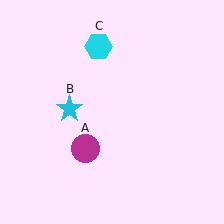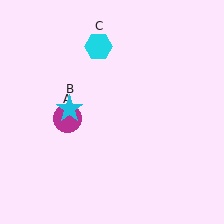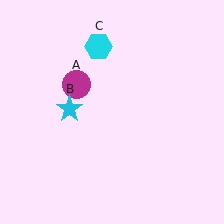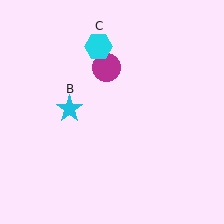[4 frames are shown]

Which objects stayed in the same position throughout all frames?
Cyan star (object B) and cyan hexagon (object C) remained stationary.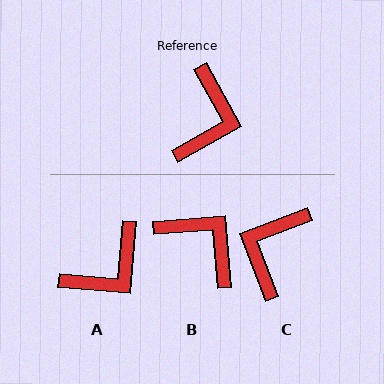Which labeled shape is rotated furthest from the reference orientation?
C, about 172 degrees away.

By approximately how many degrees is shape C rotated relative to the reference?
Approximately 172 degrees counter-clockwise.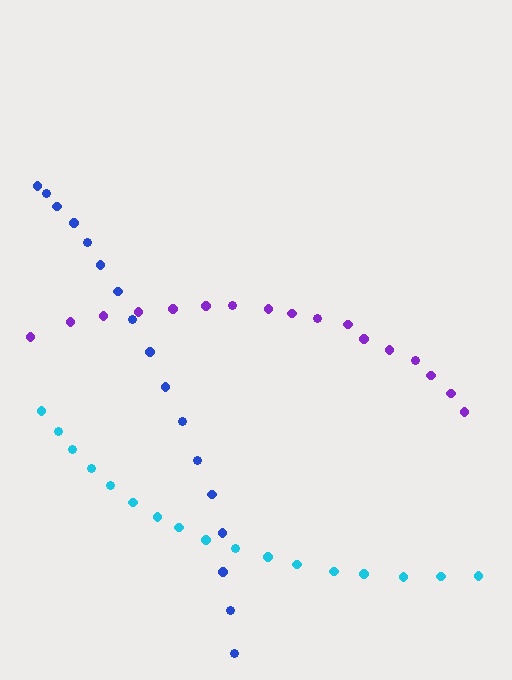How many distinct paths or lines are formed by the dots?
There are 3 distinct paths.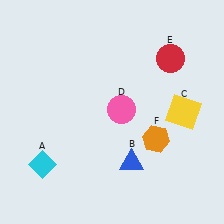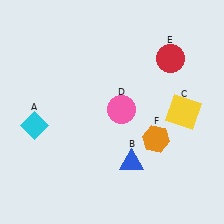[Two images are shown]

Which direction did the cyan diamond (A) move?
The cyan diamond (A) moved up.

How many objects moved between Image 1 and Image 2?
1 object moved between the two images.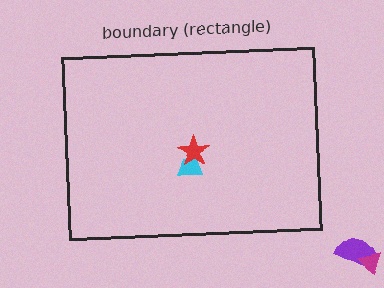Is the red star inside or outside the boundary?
Inside.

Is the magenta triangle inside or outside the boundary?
Outside.